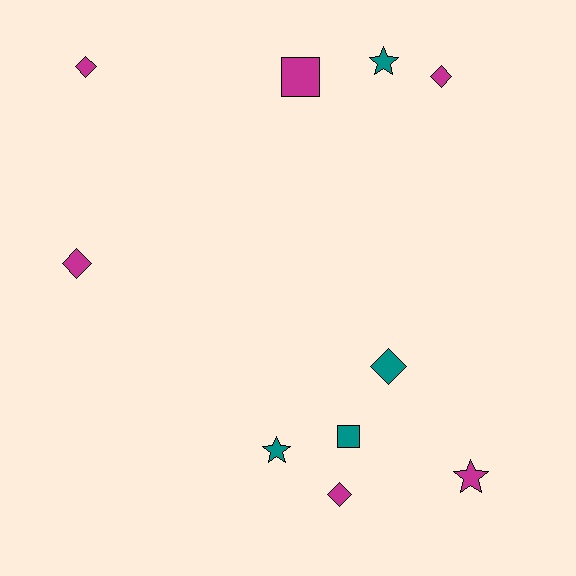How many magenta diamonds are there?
There are 4 magenta diamonds.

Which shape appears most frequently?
Diamond, with 5 objects.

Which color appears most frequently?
Magenta, with 6 objects.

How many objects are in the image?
There are 10 objects.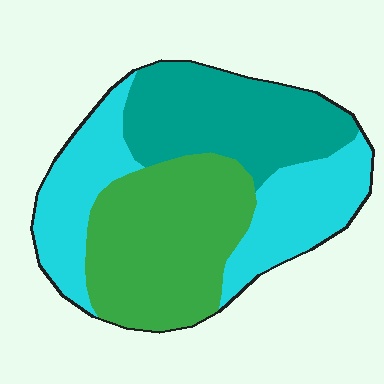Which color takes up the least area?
Teal, at roughly 30%.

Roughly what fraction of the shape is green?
Green takes up about three eighths (3/8) of the shape.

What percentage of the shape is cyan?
Cyan takes up about one third (1/3) of the shape.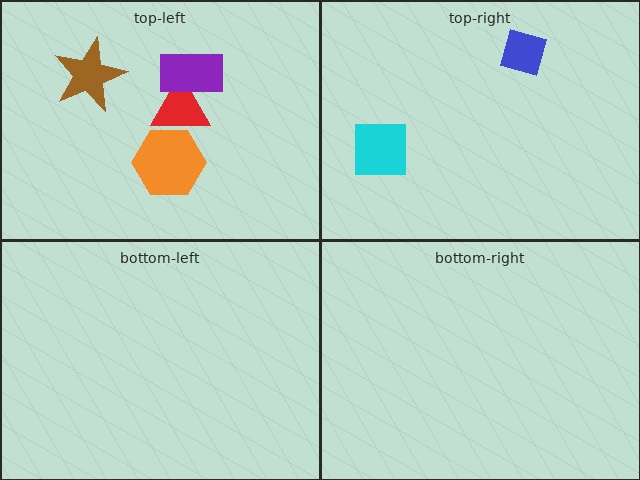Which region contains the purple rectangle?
The top-left region.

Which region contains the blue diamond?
The top-right region.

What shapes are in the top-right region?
The blue diamond, the cyan square.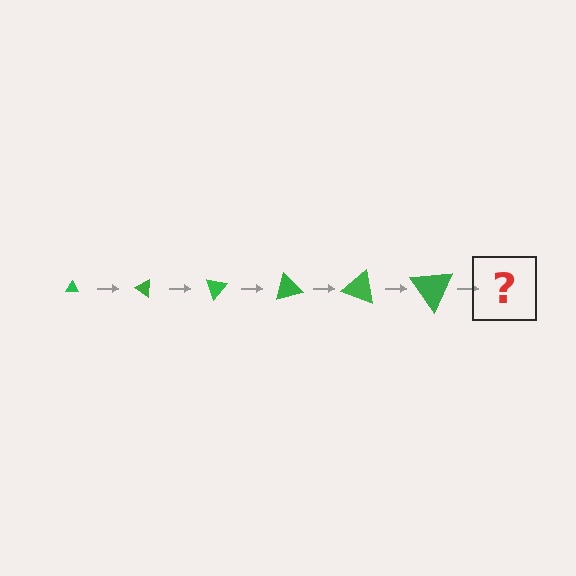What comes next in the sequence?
The next element should be a triangle, larger than the previous one and rotated 210 degrees from the start.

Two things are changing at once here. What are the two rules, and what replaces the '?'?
The two rules are that the triangle grows larger each step and it rotates 35 degrees each step. The '?' should be a triangle, larger than the previous one and rotated 210 degrees from the start.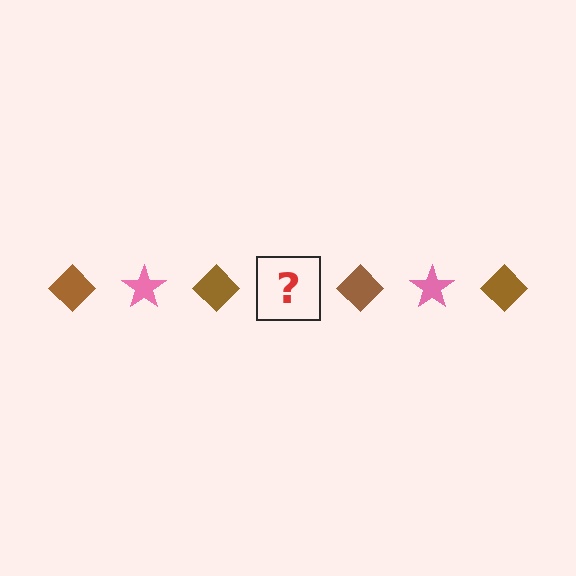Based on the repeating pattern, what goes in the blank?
The blank should be a pink star.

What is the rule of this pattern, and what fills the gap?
The rule is that the pattern alternates between brown diamond and pink star. The gap should be filled with a pink star.